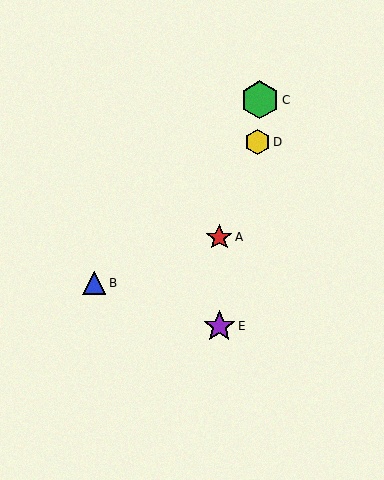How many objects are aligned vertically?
2 objects (A, E) are aligned vertically.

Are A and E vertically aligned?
Yes, both are at x≈219.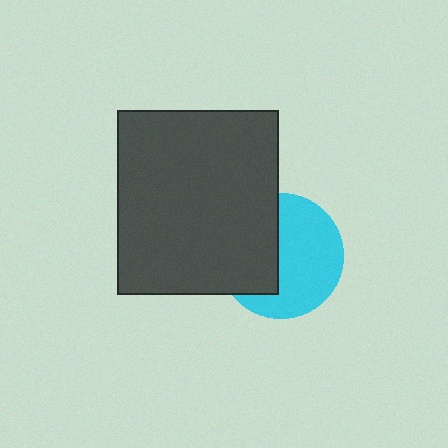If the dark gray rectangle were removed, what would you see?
You would see the complete cyan circle.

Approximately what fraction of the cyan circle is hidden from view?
Roughly 42% of the cyan circle is hidden behind the dark gray rectangle.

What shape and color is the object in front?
The object in front is a dark gray rectangle.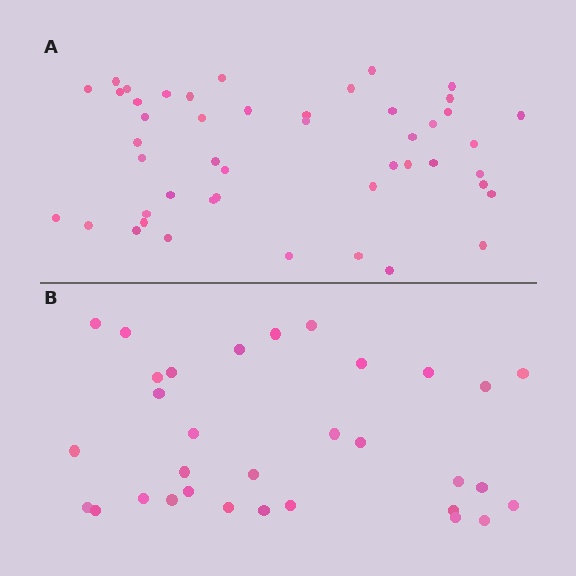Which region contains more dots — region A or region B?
Region A (the top region) has more dots.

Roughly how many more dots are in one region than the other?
Region A has approximately 15 more dots than region B.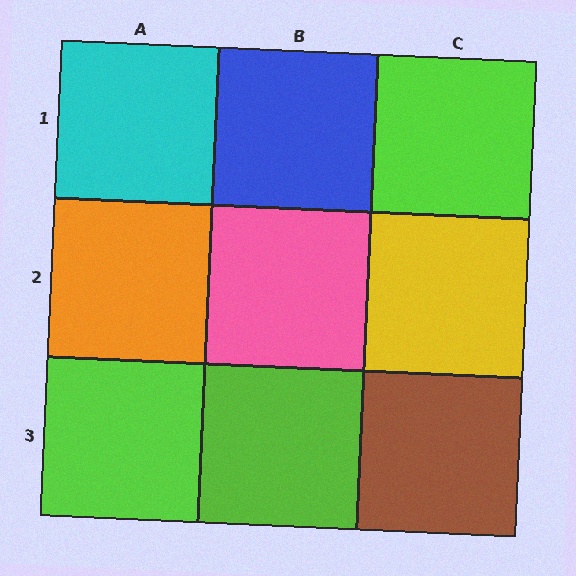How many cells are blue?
1 cell is blue.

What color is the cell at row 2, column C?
Yellow.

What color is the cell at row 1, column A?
Cyan.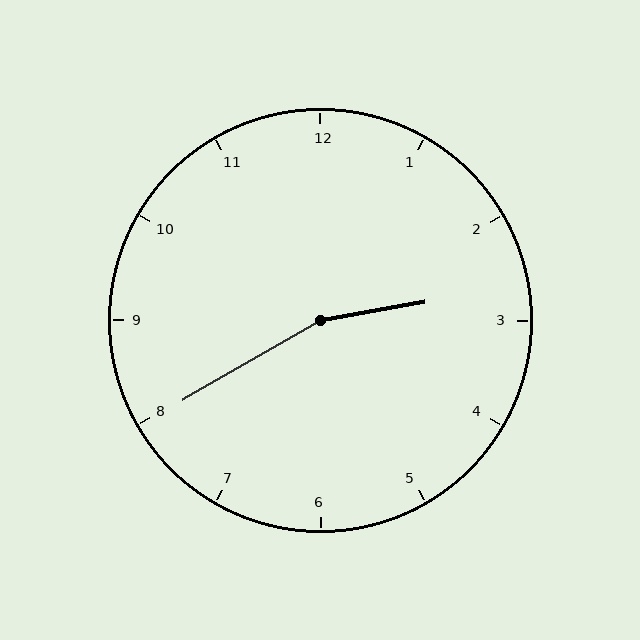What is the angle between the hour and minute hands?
Approximately 160 degrees.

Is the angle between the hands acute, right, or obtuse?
It is obtuse.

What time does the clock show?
2:40.